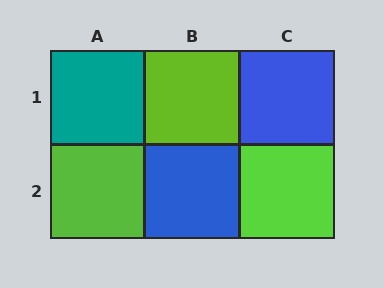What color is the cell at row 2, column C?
Lime.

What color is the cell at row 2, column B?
Blue.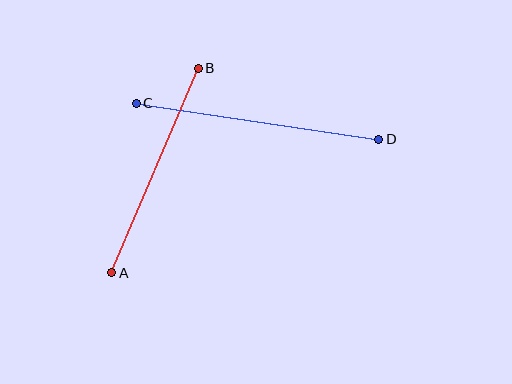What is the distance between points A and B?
The distance is approximately 222 pixels.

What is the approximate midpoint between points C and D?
The midpoint is at approximately (257, 121) pixels.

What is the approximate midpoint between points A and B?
The midpoint is at approximately (155, 171) pixels.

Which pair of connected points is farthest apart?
Points C and D are farthest apart.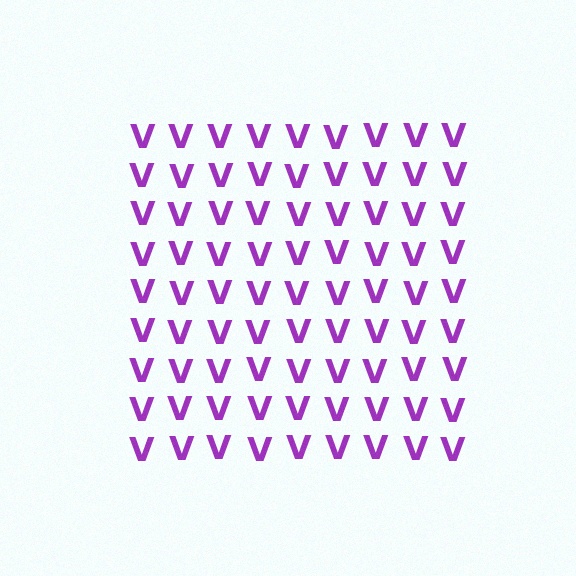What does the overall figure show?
The overall figure shows a square.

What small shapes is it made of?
It is made of small letter V's.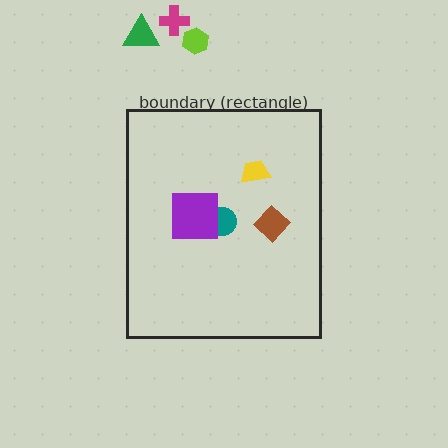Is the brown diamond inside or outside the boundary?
Inside.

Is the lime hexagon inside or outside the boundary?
Outside.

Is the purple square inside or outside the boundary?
Inside.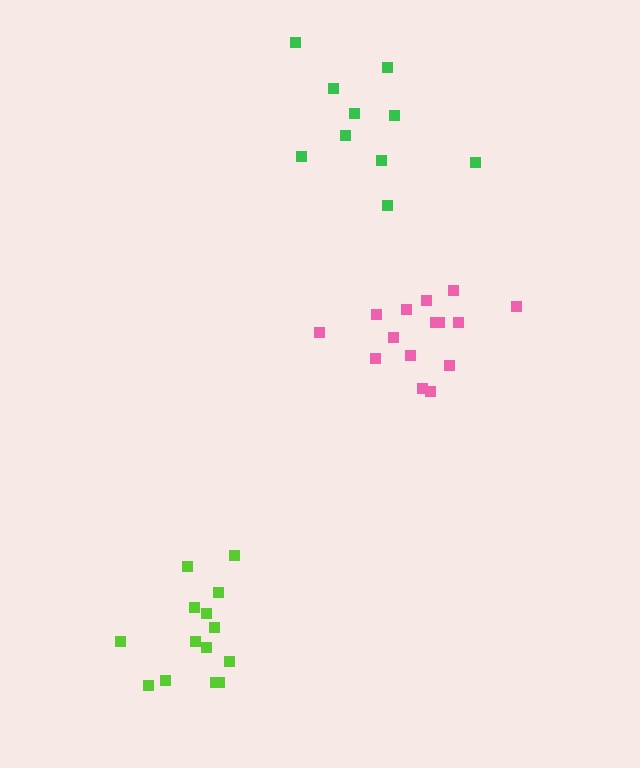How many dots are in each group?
Group 1: 14 dots, Group 2: 15 dots, Group 3: 10 dots (39 total).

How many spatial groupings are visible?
There are 3 spatial groupings.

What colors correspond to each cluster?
The clusters are colored: lime, pink, green.